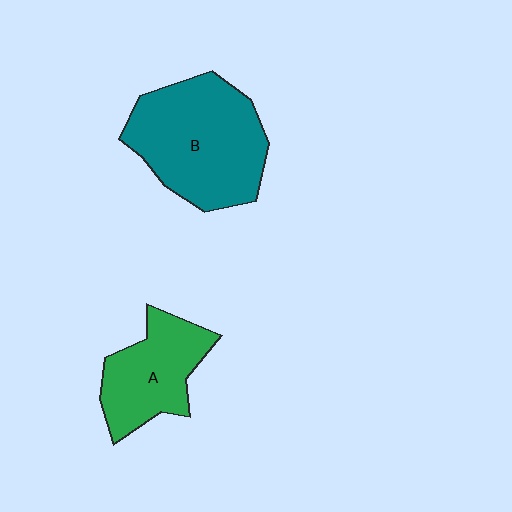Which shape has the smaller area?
Shape A (green).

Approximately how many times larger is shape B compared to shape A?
Approximately 1.6 times.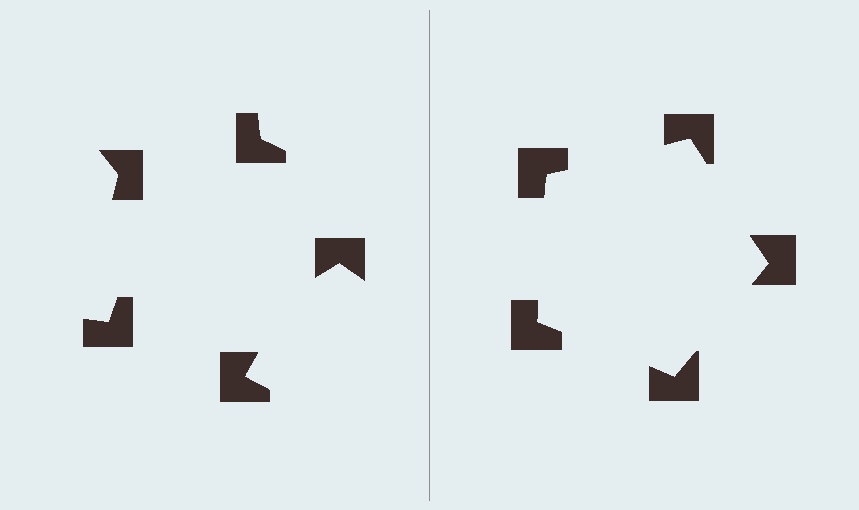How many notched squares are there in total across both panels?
10 — 5 on each side.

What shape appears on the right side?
An illusory pentagon.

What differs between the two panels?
The notched squares are positioned identically on both sides; only the wedge orientations differ. On the right they align to a pentagon; on the left they are misaligned.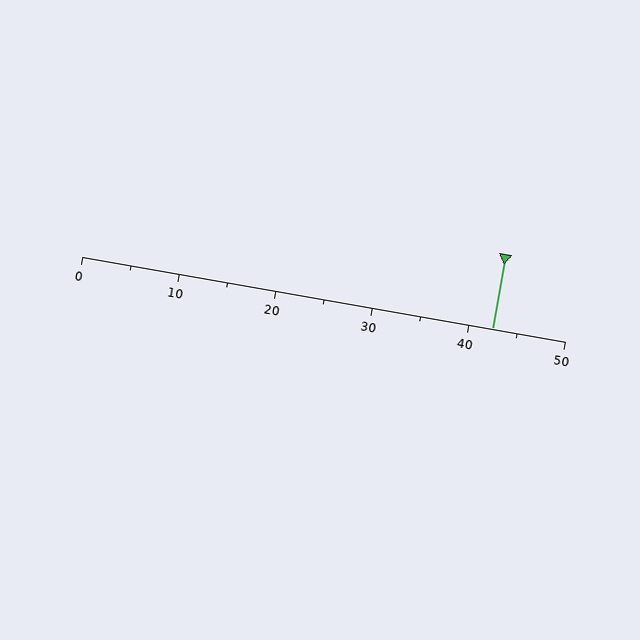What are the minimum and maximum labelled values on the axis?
The axis runs from 0 to 50.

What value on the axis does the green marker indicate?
The marker indicates approximately 42.5.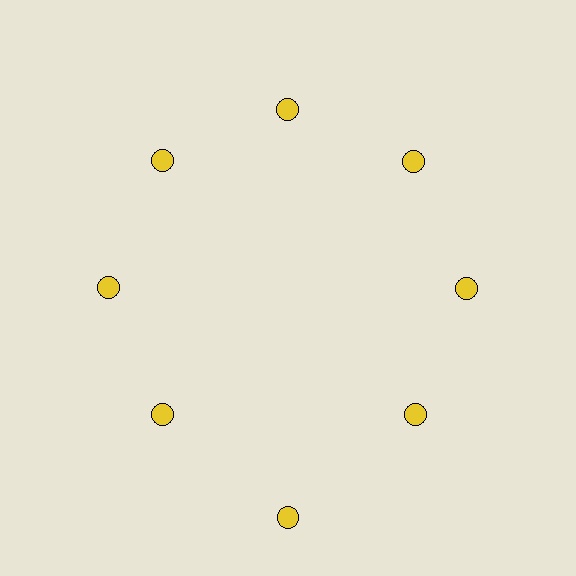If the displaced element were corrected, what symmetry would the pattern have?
It would have 8-fold rotational symmetry — the pattern would map onto itself every 45 degrees.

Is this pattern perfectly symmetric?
No. The 8 yellow circles are arranged in a ring, but one element near the 6 o'clock position is pushed outward from the center, breaking the 8-fold rotational symmetry.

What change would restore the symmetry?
The symmetry would be restored by moving it inward, back onto the ring so that all 8 circles sit at equal angles and equal distance from the center.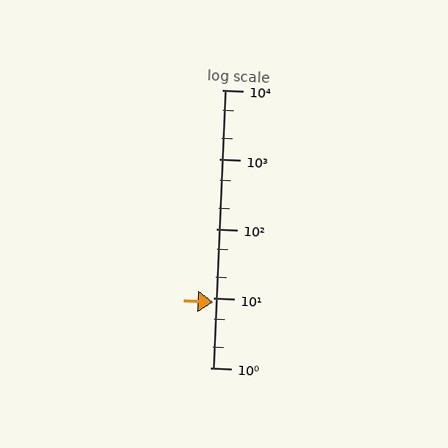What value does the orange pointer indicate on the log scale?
The pointer indicates approximately 8.8.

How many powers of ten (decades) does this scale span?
The scale spans 4 decades, from 1 to 10000.